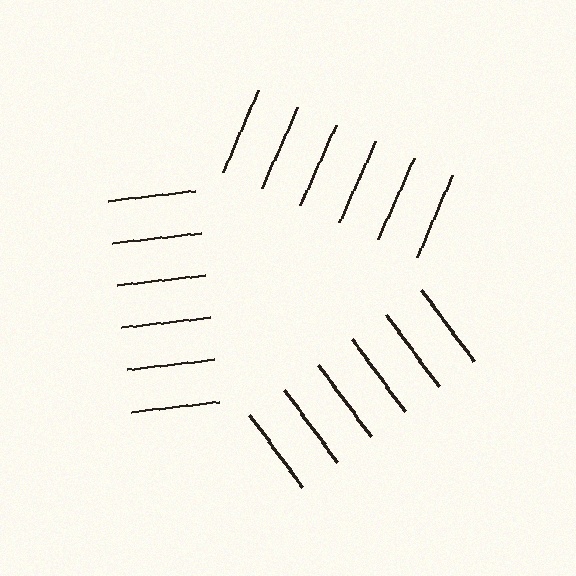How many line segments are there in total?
18 — 6 along each of the 3 edges.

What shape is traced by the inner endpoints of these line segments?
An illusory triangle — the line segments terminate on its edges but no continuous stroke is drawn.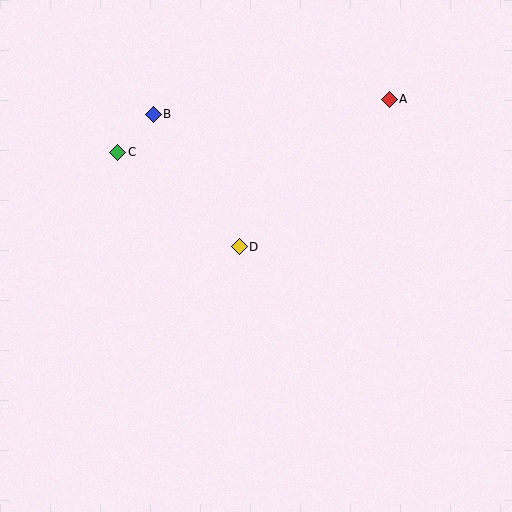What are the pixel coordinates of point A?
Point A is at (389, 99).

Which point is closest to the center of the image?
Point D at (239, 247) is closest to the center.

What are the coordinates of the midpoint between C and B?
The midpoint between C and B is at (135, 133).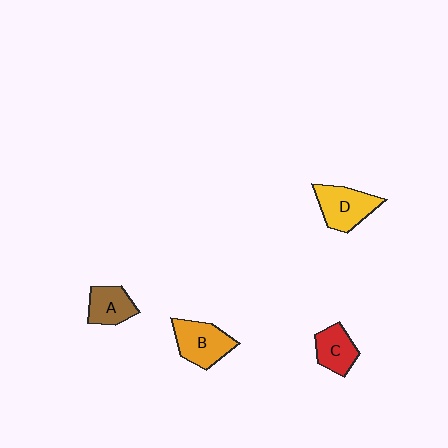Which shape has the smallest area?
Shape A (brown).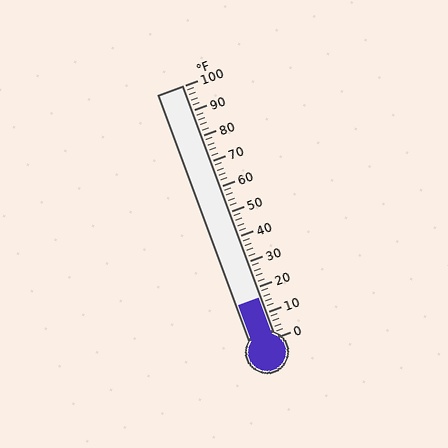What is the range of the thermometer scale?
The thermometer scale ranges from 0°F to 100°F.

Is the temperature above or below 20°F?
The temperature is below 20°F.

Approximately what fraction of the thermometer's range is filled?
The thermometer is filled to approximately 15% of its range.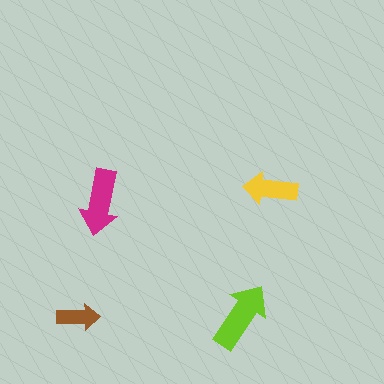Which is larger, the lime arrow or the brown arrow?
The lime one.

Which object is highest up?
The yellow arrow is topmost.